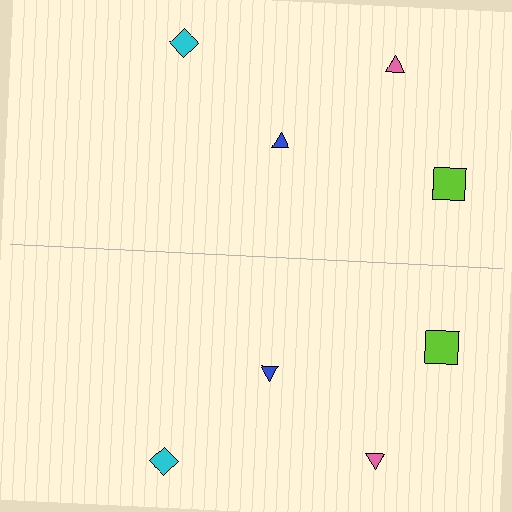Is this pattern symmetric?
Yes, this pattern has bilateral (reflection) symmetry.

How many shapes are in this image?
There are 8 shapes in this image.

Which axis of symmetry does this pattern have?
The pattern has a horizontal axis of symmetry running through the center of the image.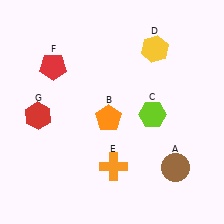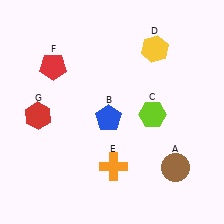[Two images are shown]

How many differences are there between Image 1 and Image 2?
There is 1 difference between the two images.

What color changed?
The pentagon (B) changed from orange in Image 1 to blue in Image 2.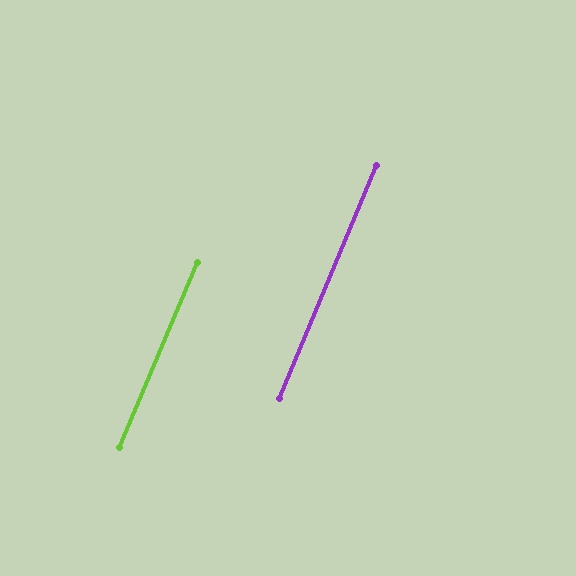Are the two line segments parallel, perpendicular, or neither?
Parallel — their directions differ by only 0.4°.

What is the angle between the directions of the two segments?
Approximately 0 degrees.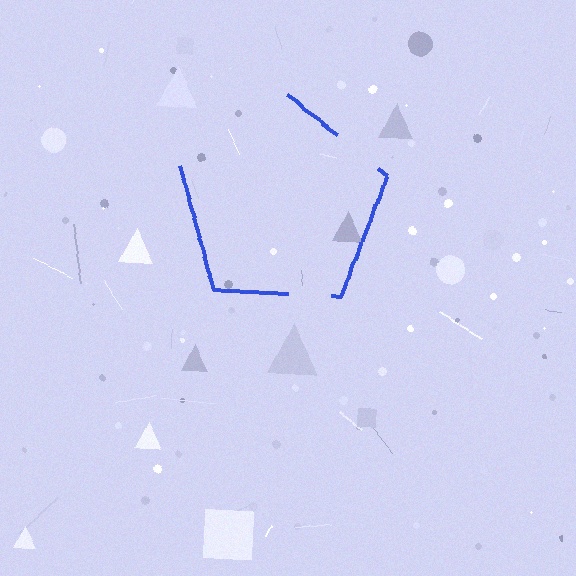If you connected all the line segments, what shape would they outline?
They would outline a pentagon.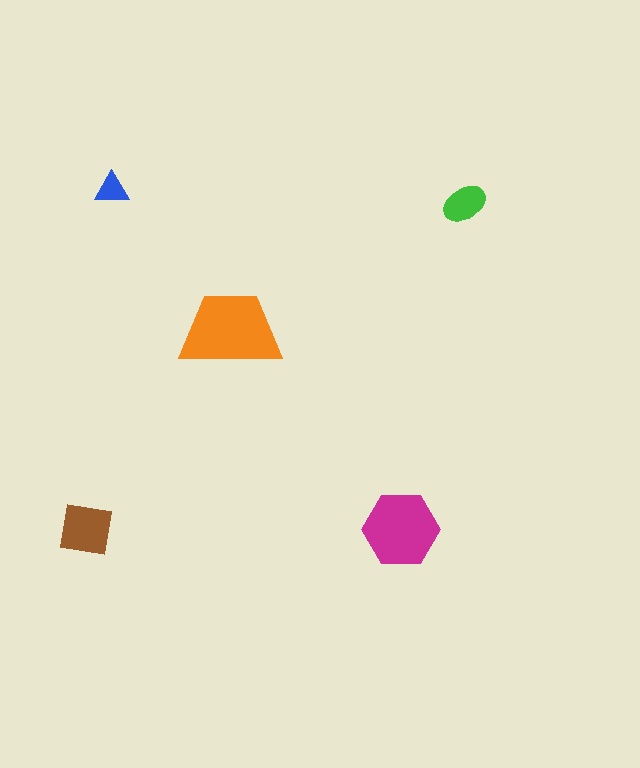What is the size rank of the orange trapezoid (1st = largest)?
1st.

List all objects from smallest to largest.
The blue triangle, the green ellipse, the brown square, the magenta hexagon, the orange trapezoid.